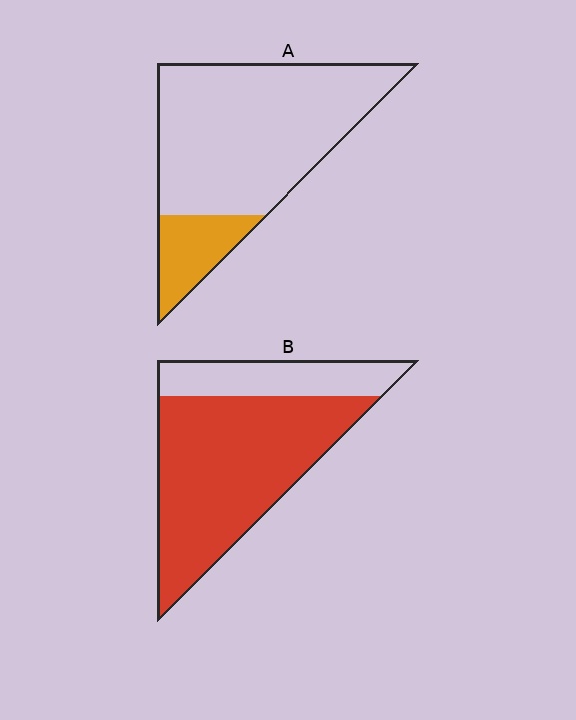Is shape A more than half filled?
No.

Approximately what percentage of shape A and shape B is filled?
A is approximately 20% and B is approximately 75%.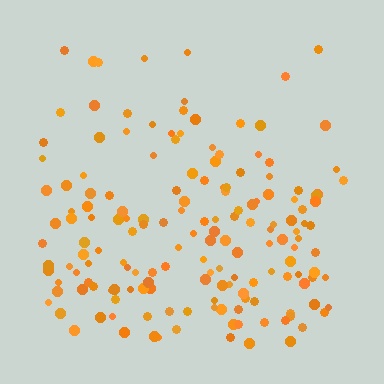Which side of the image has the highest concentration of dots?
The bottom.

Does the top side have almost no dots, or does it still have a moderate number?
Still a moderate number, just noticeably fewer than the bottom.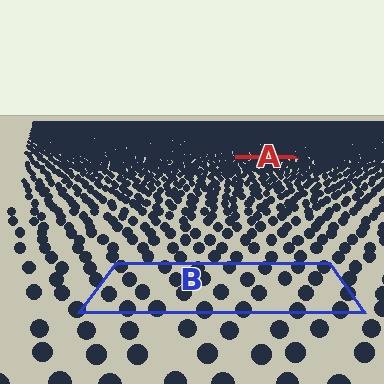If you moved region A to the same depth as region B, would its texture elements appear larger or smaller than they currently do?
They would appear larger. At a closer depth, the same texture elements are projected at a bigger on-screen size.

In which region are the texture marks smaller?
The texture marks are smaller in region A, because it is farther away.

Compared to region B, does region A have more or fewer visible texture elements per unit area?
Region A has more texture elements per unit area — they are packed more densely because it is farther away.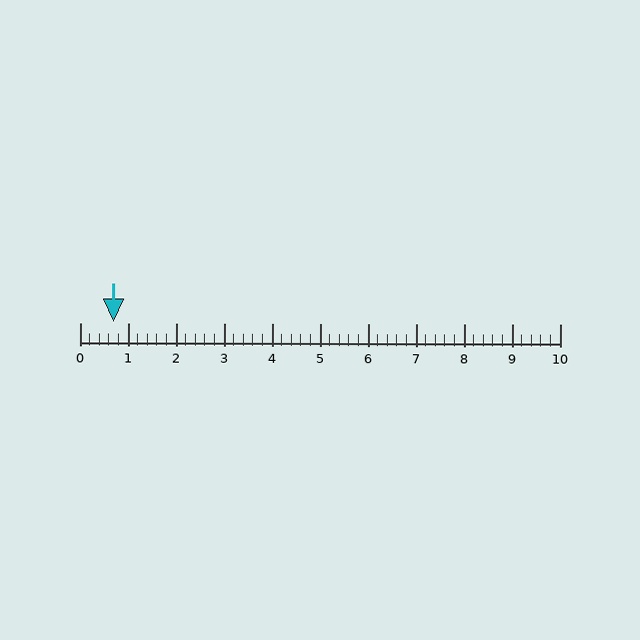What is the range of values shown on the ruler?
The ruler shows values from 0 to 10.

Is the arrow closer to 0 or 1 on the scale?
The arrow is closer to 1.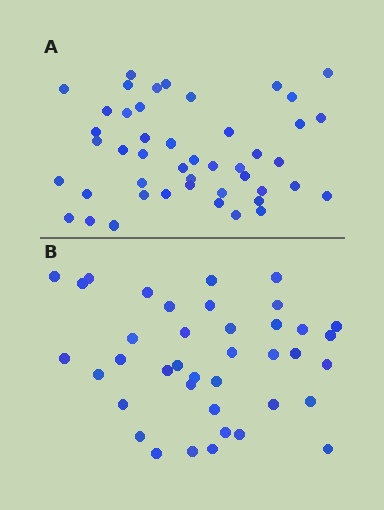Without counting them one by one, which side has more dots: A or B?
Region A (the top region) has more dots.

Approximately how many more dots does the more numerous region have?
Region A has roughly 8 or so more dots than region B.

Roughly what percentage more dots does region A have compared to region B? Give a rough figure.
About 20% more.